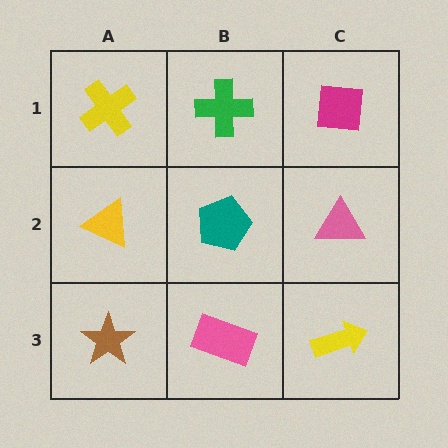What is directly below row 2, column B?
A pink rectangle.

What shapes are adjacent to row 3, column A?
A yellow triangle (row 2, column A), a pink rectangle (row 3, column B).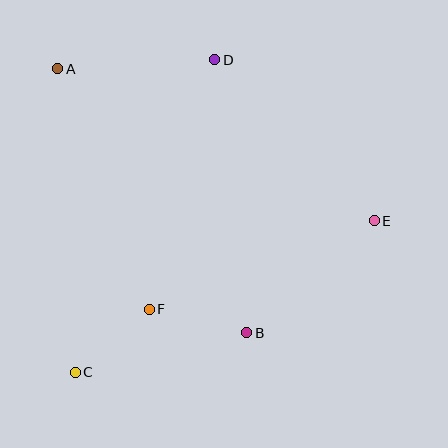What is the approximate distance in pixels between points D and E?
The distance between D and E is approximately 226 pixels.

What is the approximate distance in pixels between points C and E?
The distance between C and E is approximately 335 pixels.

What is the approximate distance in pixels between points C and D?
The distance between C and D is approximately 342 pixels.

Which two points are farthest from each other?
Points A and E are farthest from each other.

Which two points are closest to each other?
Points C and F are closest to each other.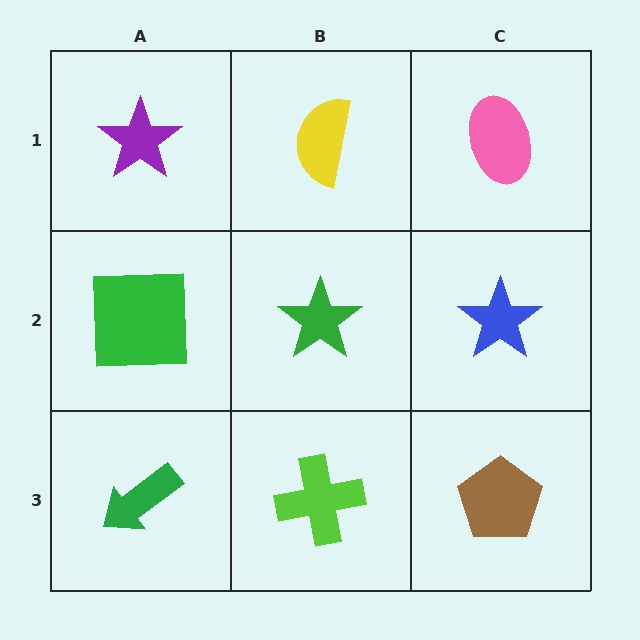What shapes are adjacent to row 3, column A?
A green square (row 2, column A), a lime cross (row 3, column B).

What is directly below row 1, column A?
A green square.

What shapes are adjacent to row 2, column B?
A yellow semicircle (row 1, column B), a lime cross (row 3, column B), a green square (row 2, column A), a blue star (row 2, column C).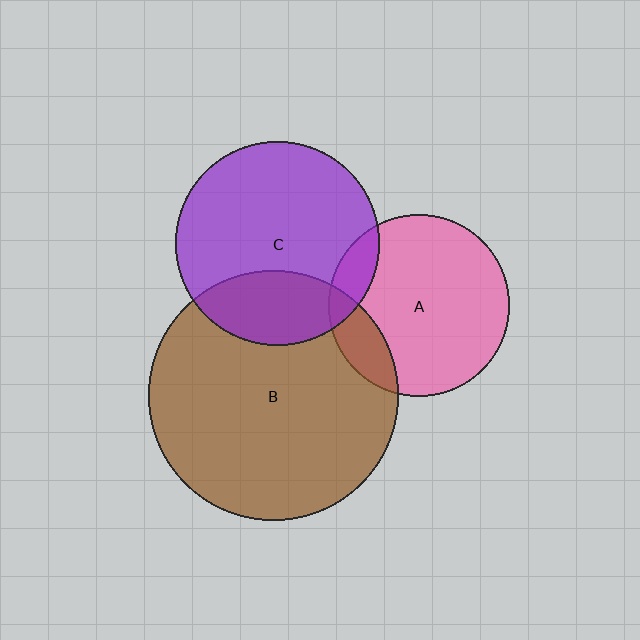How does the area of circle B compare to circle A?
Approximately 1.9 times.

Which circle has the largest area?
Circle B (brown).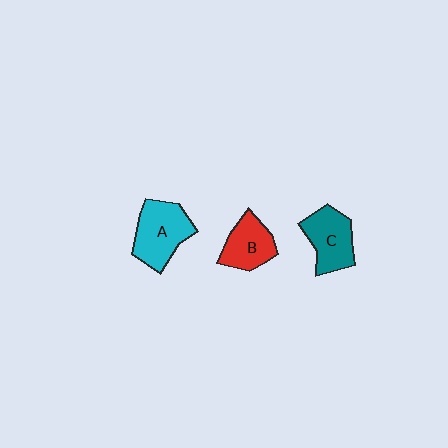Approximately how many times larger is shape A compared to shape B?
Approximately 1.3 times.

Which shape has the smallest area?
Shape B (red).